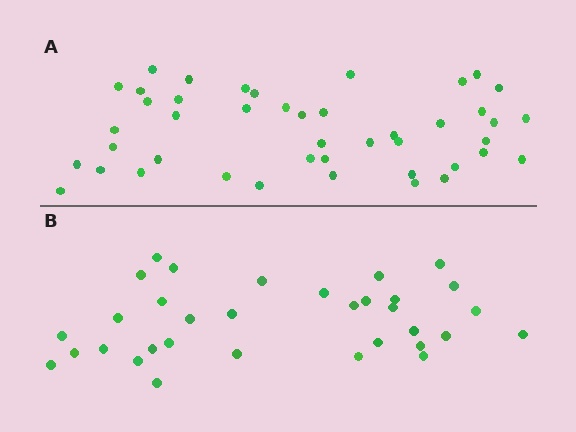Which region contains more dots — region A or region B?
Region A (the top region) has more dots.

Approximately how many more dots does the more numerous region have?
Region A has roughly 12 or so more dots than region B.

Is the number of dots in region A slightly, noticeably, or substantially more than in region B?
Region A has noticeably more, but not dramatically so. The ratio is roughly 1.3 to 1.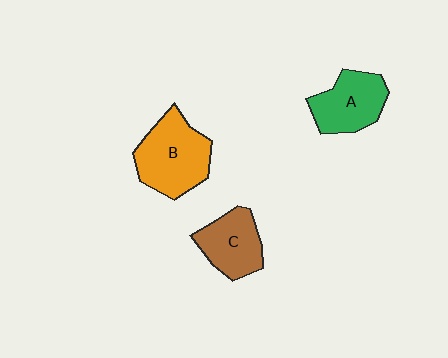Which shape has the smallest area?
Shape C (brown).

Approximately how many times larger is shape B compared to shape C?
Approximately 1.4 times.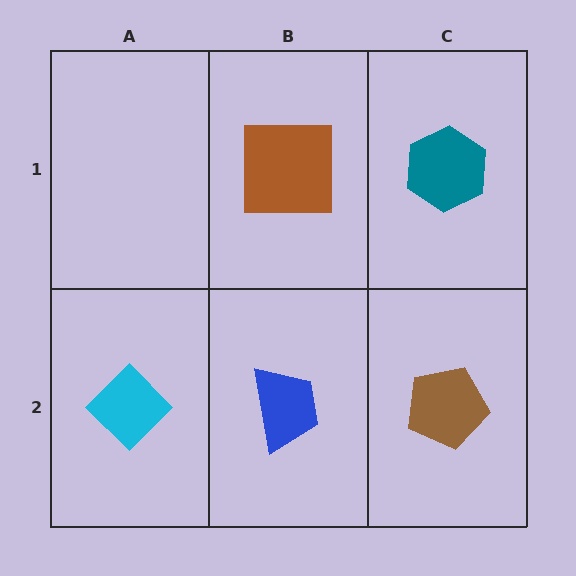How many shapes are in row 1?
2 shapes.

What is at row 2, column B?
A blue trapezoid.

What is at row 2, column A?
A cyan diamond.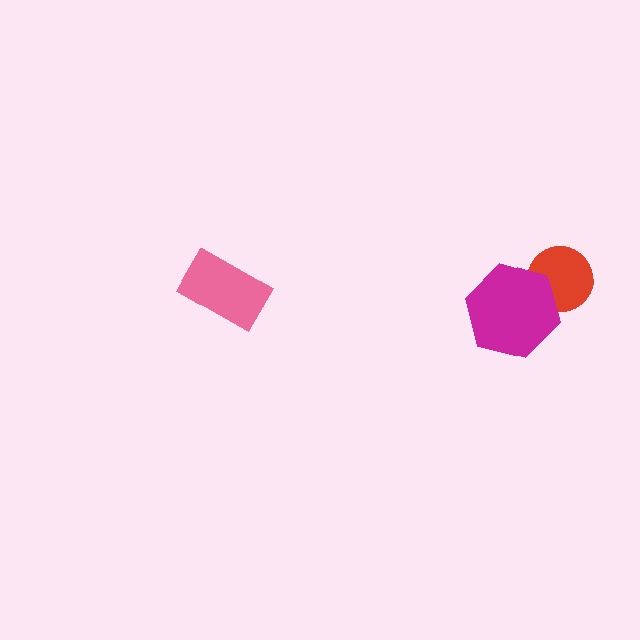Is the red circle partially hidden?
Yes, it is partially covered by another shape.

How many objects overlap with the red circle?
1 object overlaps with the red circle.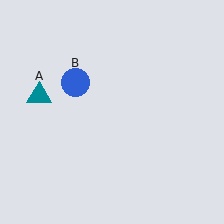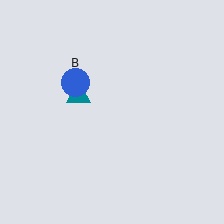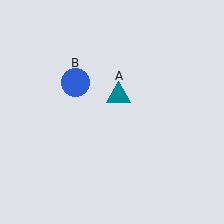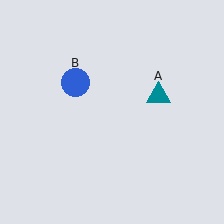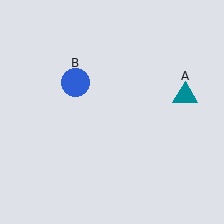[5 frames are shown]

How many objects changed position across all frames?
1 object changed position: teal triangle (object A).